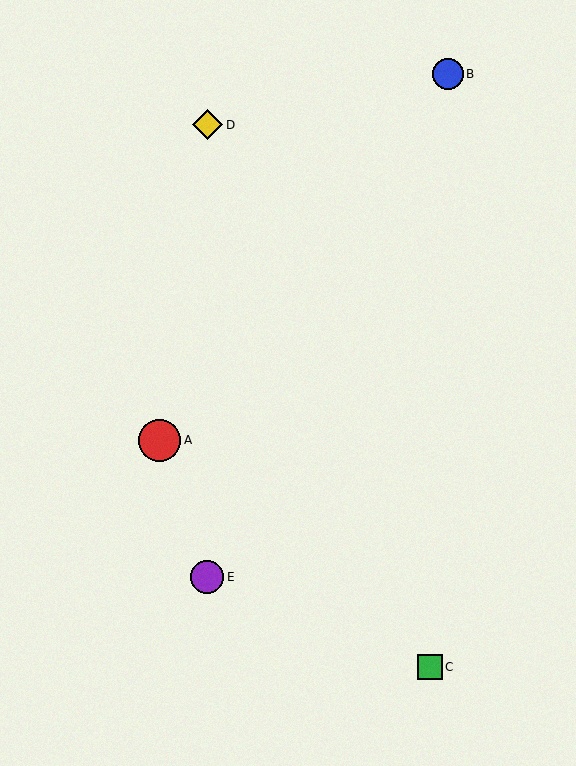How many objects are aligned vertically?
2 objects (D, E) are aligned vertically.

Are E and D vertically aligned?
Yes, both are at x≈207.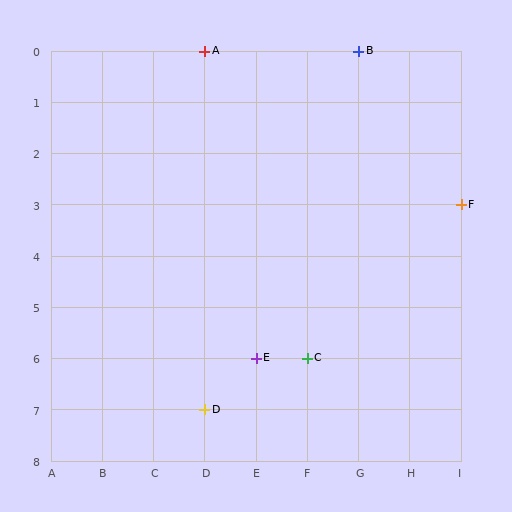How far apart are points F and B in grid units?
Points F and B are 2 columns and 3 rows apart (about 3.6 grid units diagonally).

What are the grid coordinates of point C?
Point C is at grid coordinates (F, 6).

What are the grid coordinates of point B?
Point B is at grid coordinates (G, 0).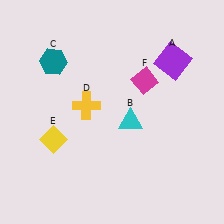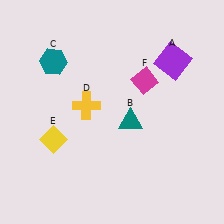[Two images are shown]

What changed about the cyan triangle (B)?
In Image 1, B is cyan. In Image 2, it changed to teal.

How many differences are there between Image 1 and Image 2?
There is 1 difference between the two images.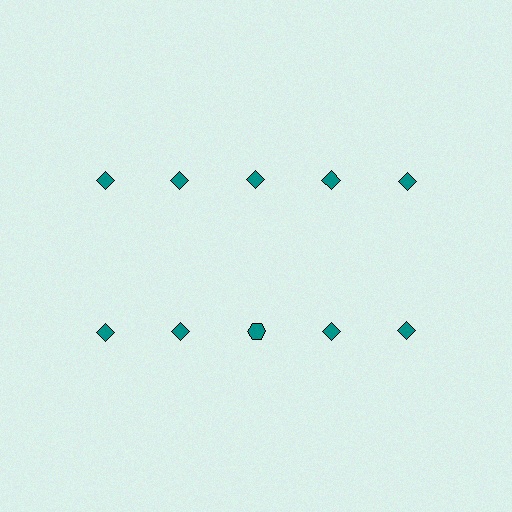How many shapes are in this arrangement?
There are 10 shapes arranged in a grid pattern.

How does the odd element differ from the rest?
It has a different shape: hexagon instead of diamond.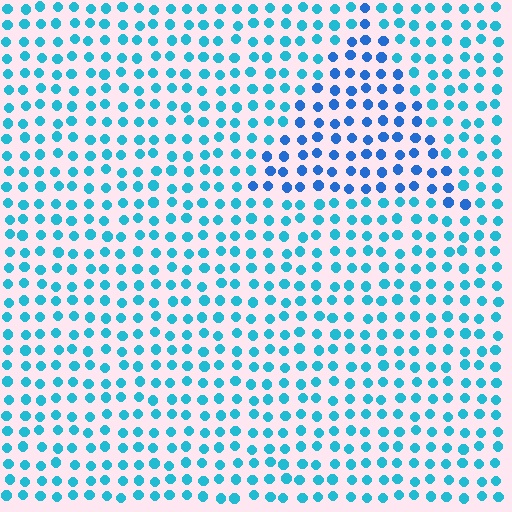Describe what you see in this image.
The image is filled with small cyan elements in a uniform arrangement. A triangle-shaped region is visible where the elements are tinted to a slightly different hue, forming a subtle color boundary.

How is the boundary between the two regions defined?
The boundary is defined purely by a slight shift in hue (about 27 degrees). Spacing, size, and orientation are identical on both sides.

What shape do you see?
I see a triangle.